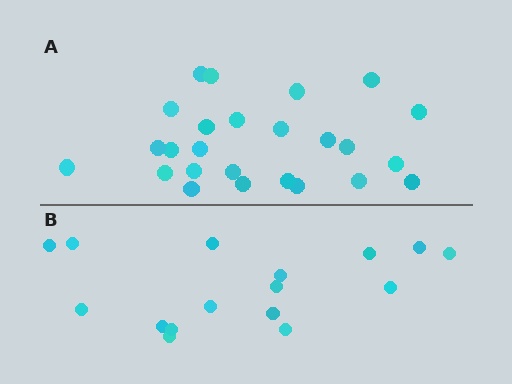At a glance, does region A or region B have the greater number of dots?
Region A (the top region) has more dots.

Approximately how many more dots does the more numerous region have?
Region A has roughly 8 or so more dots than region B.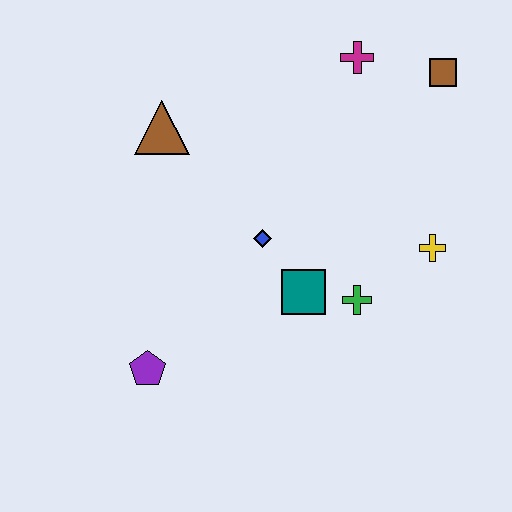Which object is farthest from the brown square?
The purple pentagon is farthest from the brown square.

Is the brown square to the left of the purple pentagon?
No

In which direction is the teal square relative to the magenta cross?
The teal square is below the magenta cross.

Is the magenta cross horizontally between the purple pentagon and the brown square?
Yes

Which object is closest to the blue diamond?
The teal square is closest to the blue diamond.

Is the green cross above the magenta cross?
No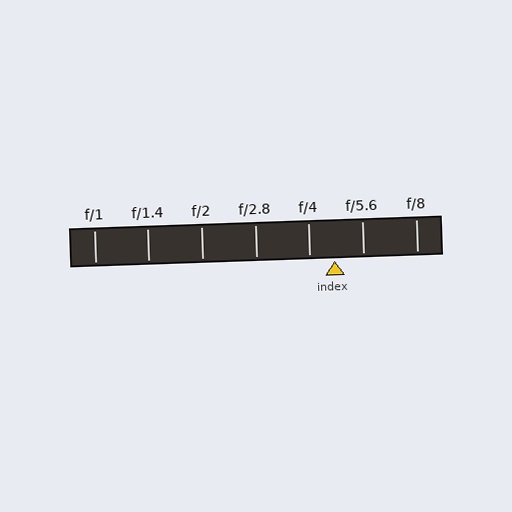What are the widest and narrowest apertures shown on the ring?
The widest aperture shown is f/1 and the narrowest is f/8.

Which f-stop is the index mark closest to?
The index mark is closest to f/4.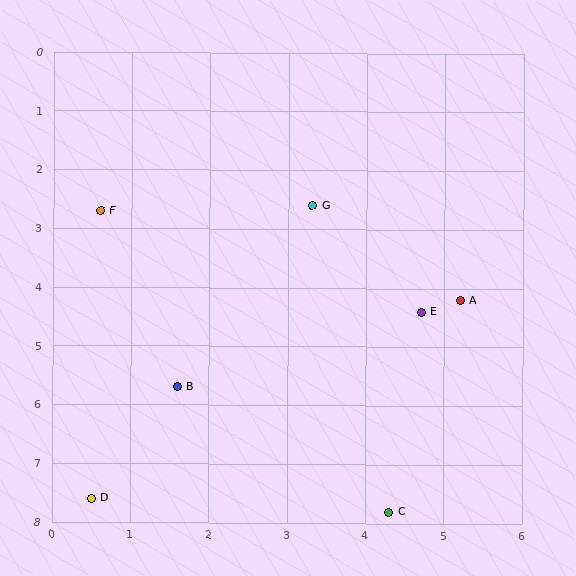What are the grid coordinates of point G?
Point G is at approximately (3.3, 2.6).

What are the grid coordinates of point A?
Point A is at approximately (5.2, 4.2).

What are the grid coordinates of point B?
Point B is at approximately (1.6, 5.7).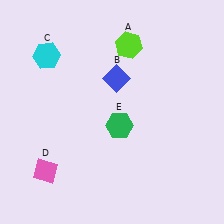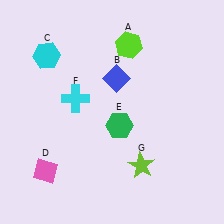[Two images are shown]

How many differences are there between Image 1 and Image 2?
There are 2 differences between the two images.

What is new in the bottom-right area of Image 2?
A lime star (G) was added in the bottom-right area of Image 2.